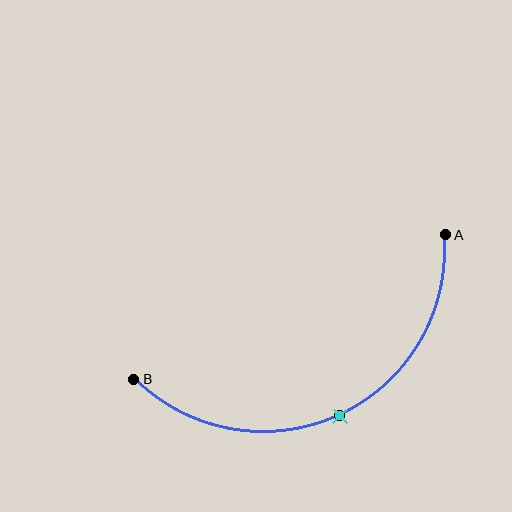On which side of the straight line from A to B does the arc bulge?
The arc bulges below the straight line connecting A and B.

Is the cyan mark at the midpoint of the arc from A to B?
Yes. The cyan mark lies on the arc at equal arc-length from both A and B — it is the arc midpoint.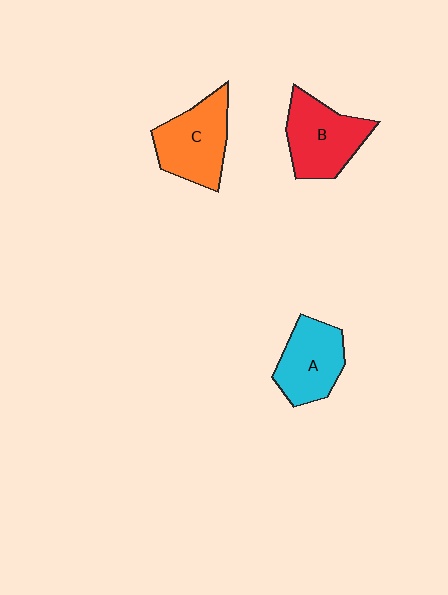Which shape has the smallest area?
Shape A (cyan).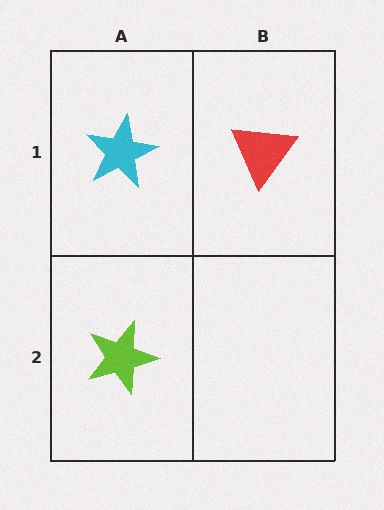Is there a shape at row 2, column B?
No, that cell is empty.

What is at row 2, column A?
A lime star.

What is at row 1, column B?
A red triangle.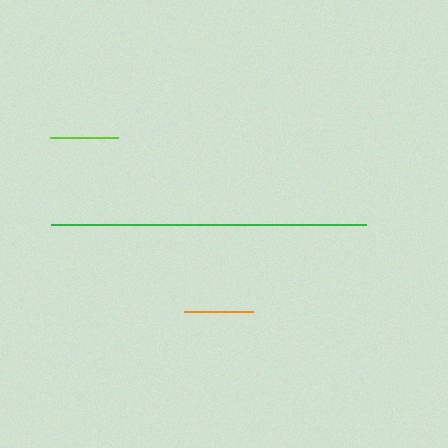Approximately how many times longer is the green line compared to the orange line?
The green line is approximately 4.6 times the length of the orange line.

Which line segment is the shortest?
The lime line is the shortest at approximately 68 pixels.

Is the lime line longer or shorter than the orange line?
The orange line is longer than the lime line.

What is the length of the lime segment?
The lime segment is approximately 68 pixels long.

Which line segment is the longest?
The green line is the longest at approximately 315 pixels.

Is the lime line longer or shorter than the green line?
The green line is longer than the lime line.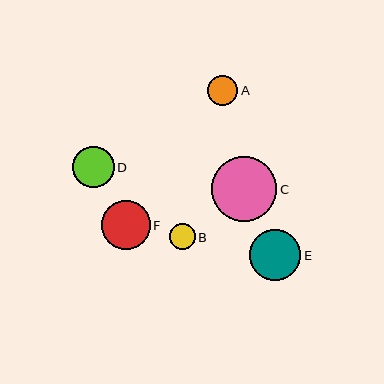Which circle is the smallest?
Circle B is the smallest with a size of approximately 26 pixels.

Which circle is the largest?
Circle C is the largest with a size of approximately 65 pixels.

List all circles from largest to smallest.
From largest to smallest: C, E, F, D, A, B.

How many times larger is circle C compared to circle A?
Circle C is approximately 2.1 times the size of circle A.